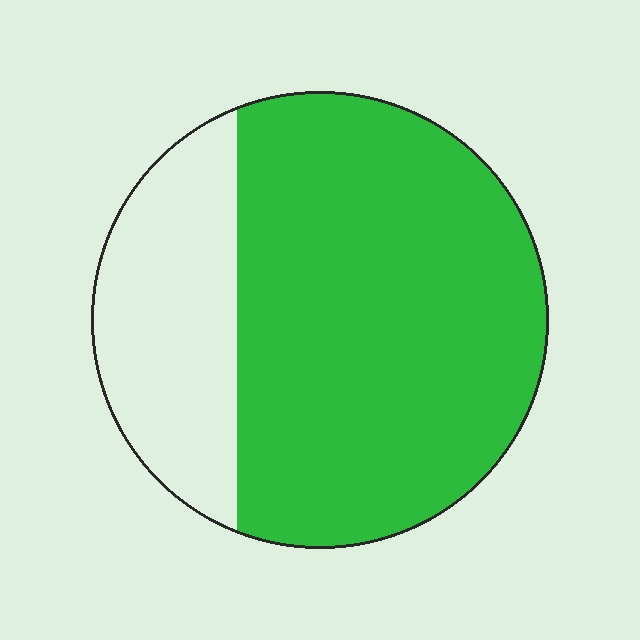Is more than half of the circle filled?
Yes.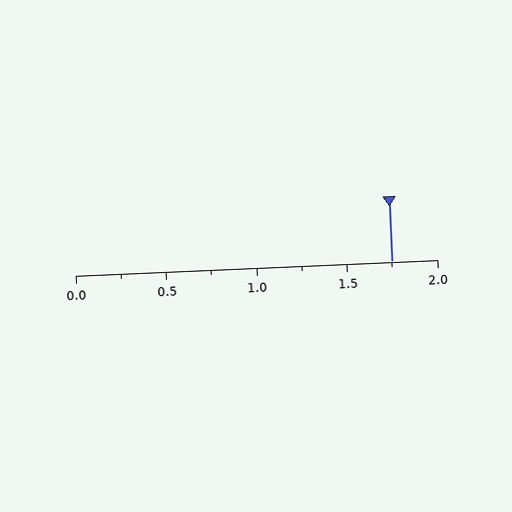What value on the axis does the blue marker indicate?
The marker indicates approximately 1.75.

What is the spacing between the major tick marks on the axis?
The major ticks are spaced 0.5 apart.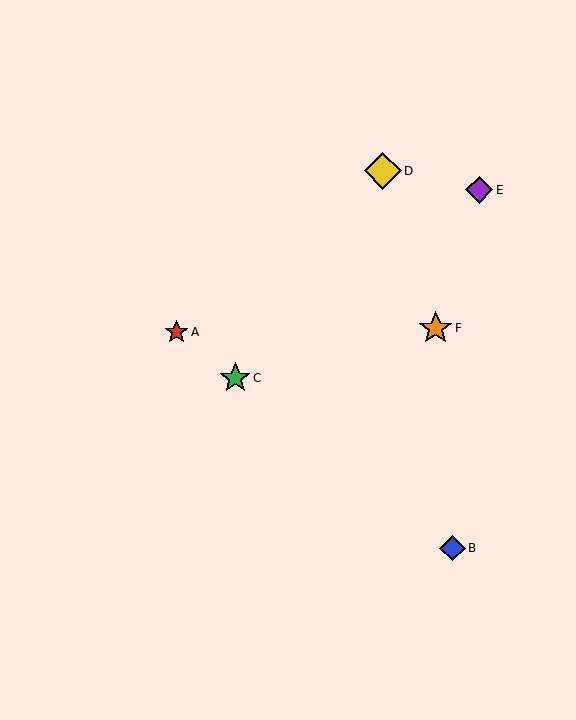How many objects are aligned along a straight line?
3 objects (A, B, C) are aligned along a straight line.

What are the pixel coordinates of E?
Object E is at (479, 190).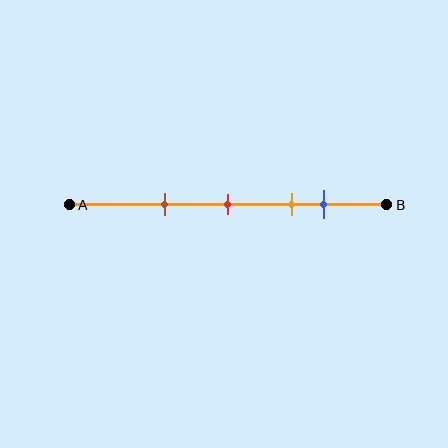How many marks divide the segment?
There are 4 marks dividing the segment.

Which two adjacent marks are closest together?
The orange and blue marks are the closest adjacent pair.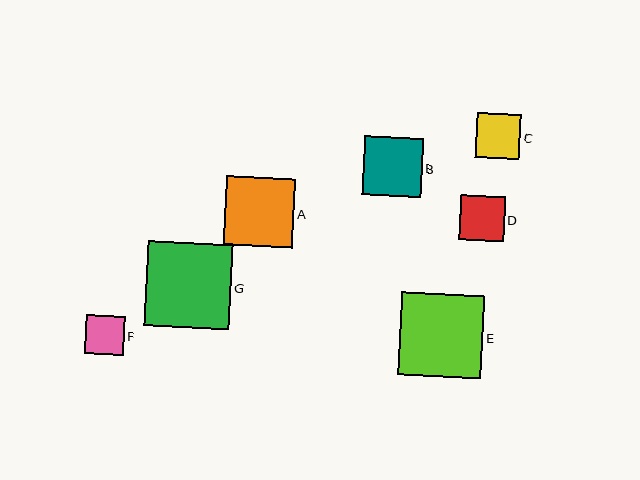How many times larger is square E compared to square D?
Square E is approximately 1.9 times the size of square D.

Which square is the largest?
Square G is the largest with a size of approximately 85 pixels.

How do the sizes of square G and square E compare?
Square G and square E are approximately the same size.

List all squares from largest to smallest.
From largest to smallest: G, E, A, B, D, C, F.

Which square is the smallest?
Square F is the smallest with a size of approximately 39 pixels.